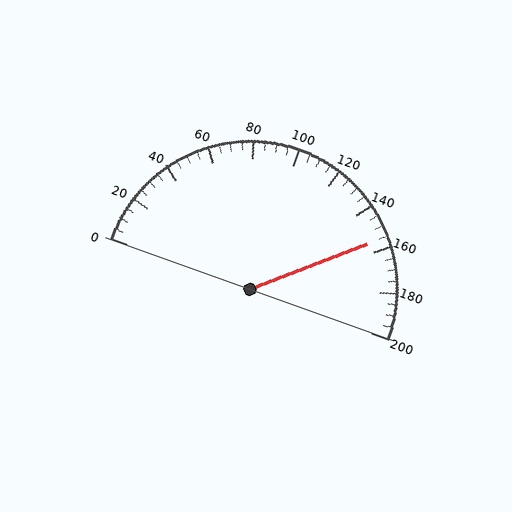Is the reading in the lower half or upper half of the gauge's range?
The reading is in the upper half of the range (0 to 200).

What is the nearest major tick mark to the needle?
The nearest major tick mark is 160.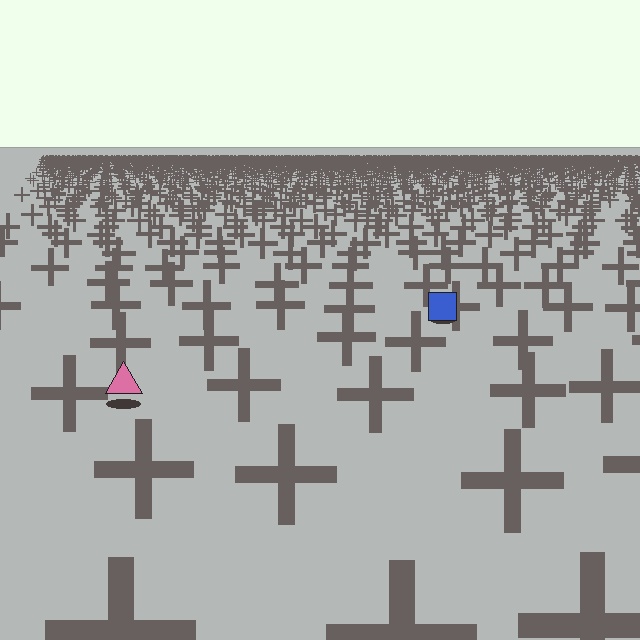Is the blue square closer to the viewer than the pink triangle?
No. The pink triangle is closer — you can tell from the texture gradient: the ground texture is coarser near it.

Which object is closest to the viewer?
The pink triangle is closest. The texture marks near it are larger and more spread out.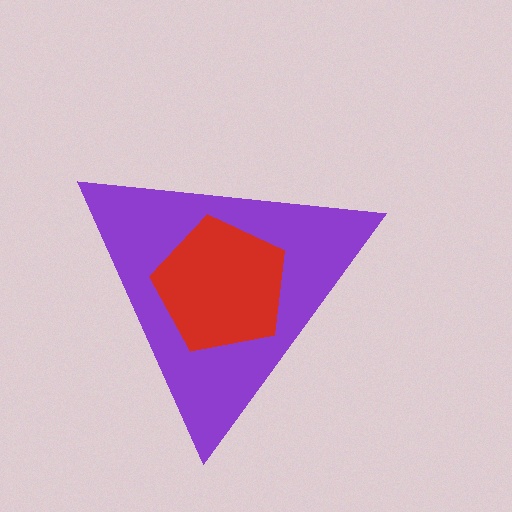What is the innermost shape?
The red pentagon.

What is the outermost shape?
The purple triangle.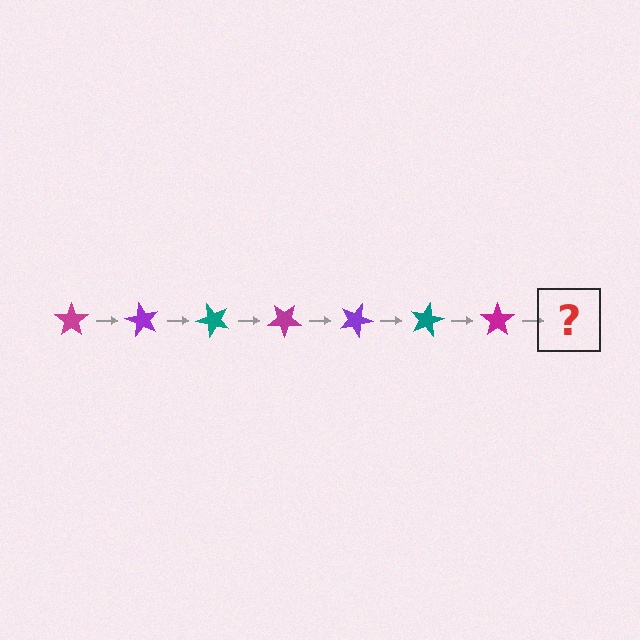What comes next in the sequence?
The next element should be a purple star, rotated 420 degrees from the start.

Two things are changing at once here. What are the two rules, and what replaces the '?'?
The two rules are that it rotates 60 degrees each step and the color cycles through magenta, purple, and teal. The '?' should be a purple star, rotated 420 degrees from the start.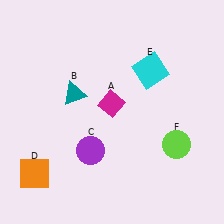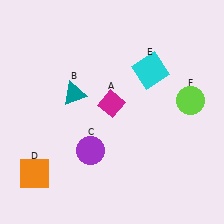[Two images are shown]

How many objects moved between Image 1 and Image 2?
1 object moved between the two images.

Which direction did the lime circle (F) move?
The lime circle (F) moved up.